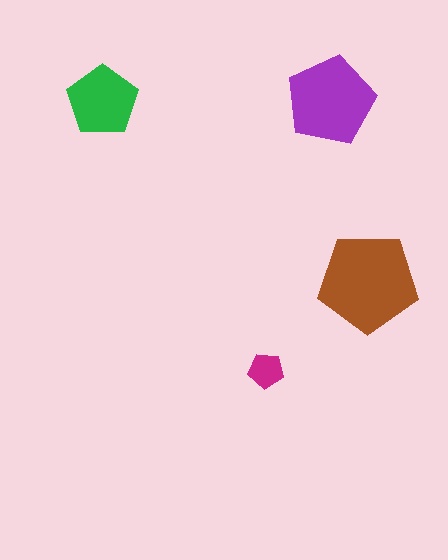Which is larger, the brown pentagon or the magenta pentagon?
The brown one.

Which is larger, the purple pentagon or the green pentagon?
The purple one.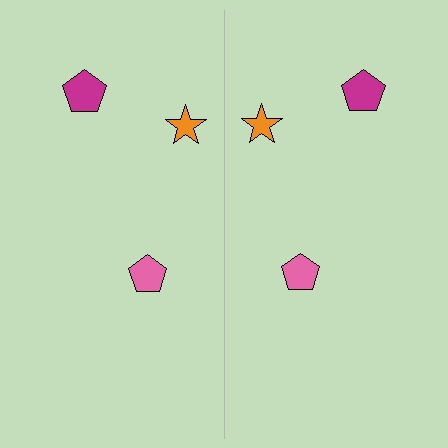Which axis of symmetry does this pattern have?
The pattern has a vertical axis of symmetry running through the center of the image.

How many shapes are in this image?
There are 6 shapes in this image.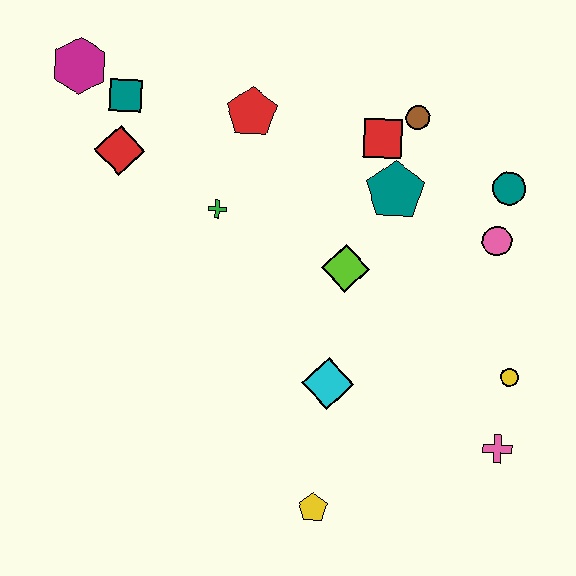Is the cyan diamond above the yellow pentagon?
Yes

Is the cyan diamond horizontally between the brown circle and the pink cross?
No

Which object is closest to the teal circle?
The pink circle is closest to the teal circle.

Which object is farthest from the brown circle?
The yellow pentagon is farthest from the brown circle.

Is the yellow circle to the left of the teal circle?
No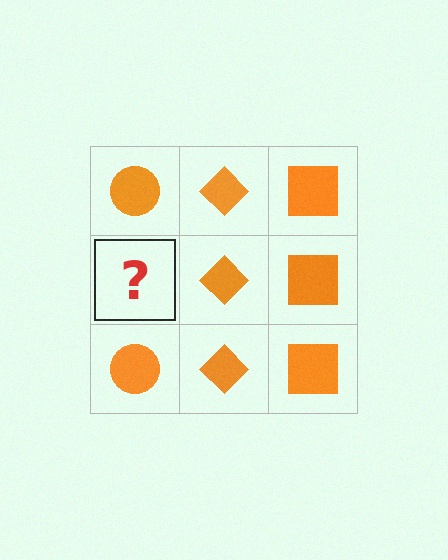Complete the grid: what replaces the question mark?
The question mark should be replaced with an orange circle.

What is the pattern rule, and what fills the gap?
The rule is that each column has a consistent shape. The gap should be filled with an orange circle.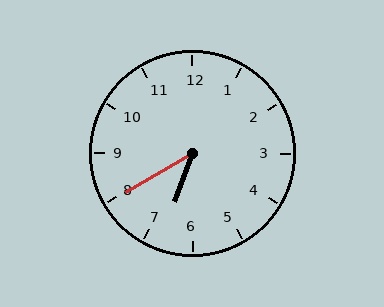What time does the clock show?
6:40.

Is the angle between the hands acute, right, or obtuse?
It is acute.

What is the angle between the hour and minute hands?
Approximately 40 degrees.